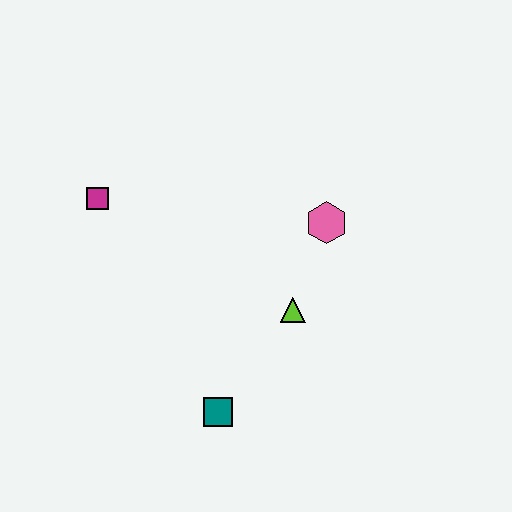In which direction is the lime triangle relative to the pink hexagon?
The lime triangle is below the pink hexagon.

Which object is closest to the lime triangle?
The pink hexagon is closest to the lime triangle.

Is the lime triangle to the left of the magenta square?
No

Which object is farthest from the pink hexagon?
The magenta square is farthest from the pink hexagon.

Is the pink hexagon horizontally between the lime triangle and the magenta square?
No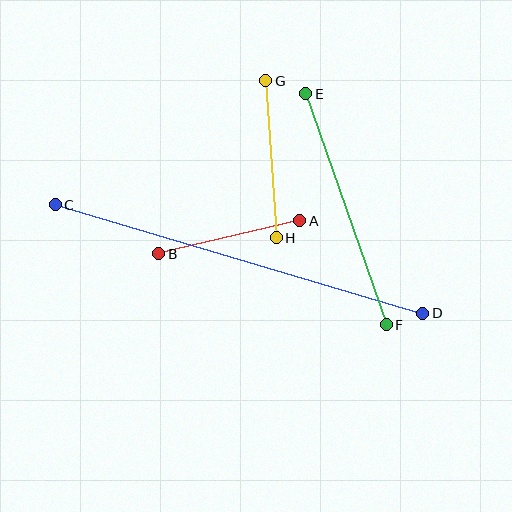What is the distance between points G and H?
The distance is approximately 158 pixels.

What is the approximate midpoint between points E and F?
The midpoint is at approximately (346, 209) pixels.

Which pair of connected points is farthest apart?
Points C and D are farthest apart.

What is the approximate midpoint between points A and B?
The midpoint is at approximately (229, 237) pixels.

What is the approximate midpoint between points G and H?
The midpoint is at approximately (271, 159) pixels.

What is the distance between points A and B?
The distance is approximately 145 pixels.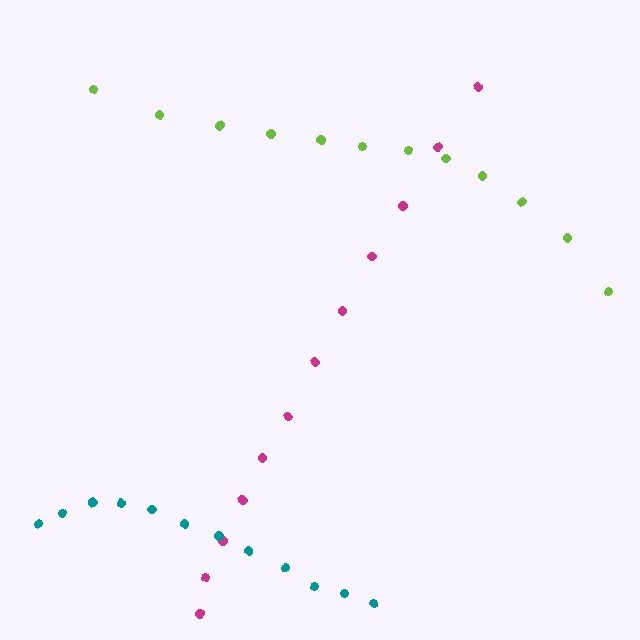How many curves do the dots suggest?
There are 3 distinct paths.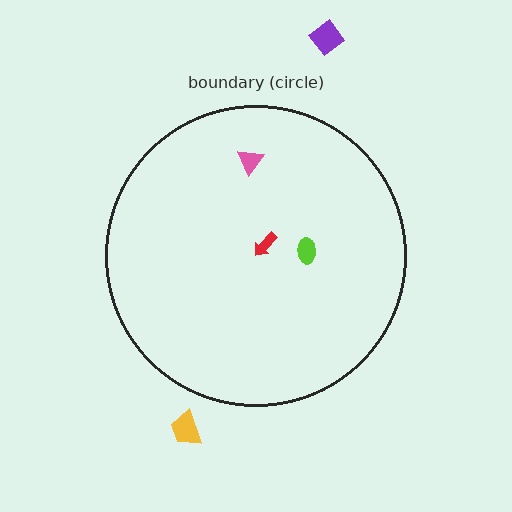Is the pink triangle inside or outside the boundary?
Inside.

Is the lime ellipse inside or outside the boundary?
Inside.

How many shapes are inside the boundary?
3 inside, 2 outside.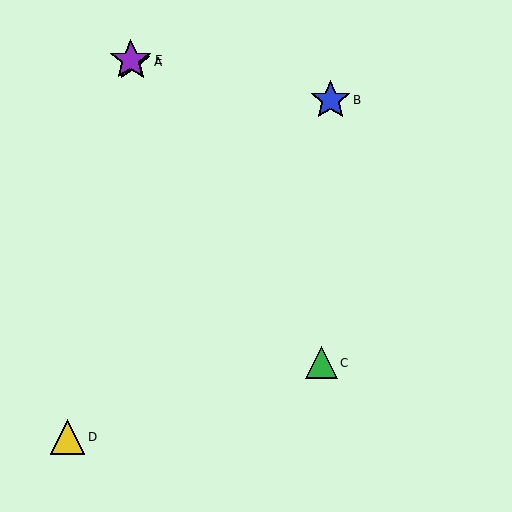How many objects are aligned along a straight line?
3 objects (A, C, E) are aligned along a straight line.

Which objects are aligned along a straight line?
Objects A, C, E are aligned along a straight line.